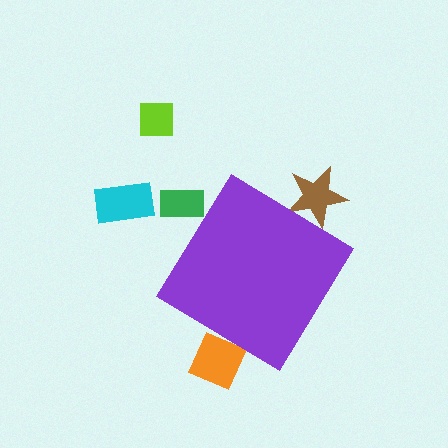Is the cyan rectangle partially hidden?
No, the cyan rectangle is fully visible.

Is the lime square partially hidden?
No, the lime square is fully visible.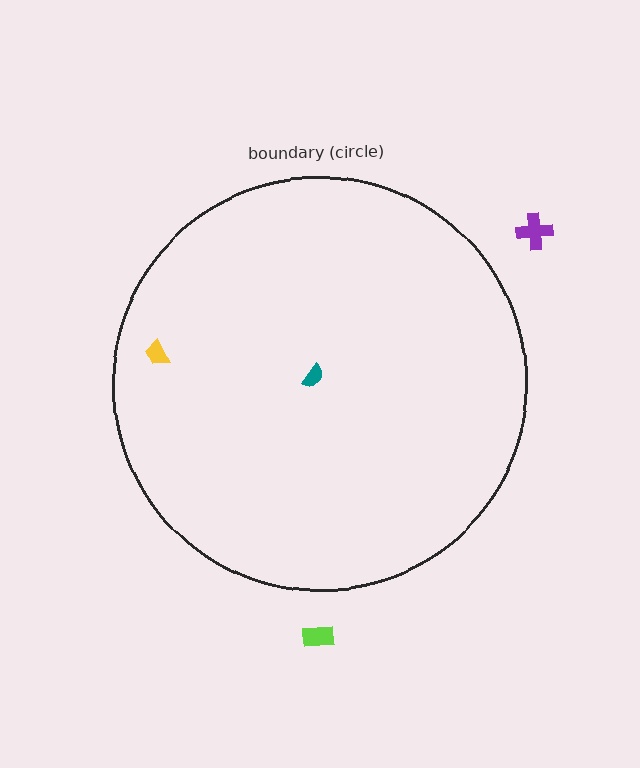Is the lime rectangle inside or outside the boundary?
Outside.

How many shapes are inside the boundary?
2 inside, 2 outside.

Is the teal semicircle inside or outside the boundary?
Inside.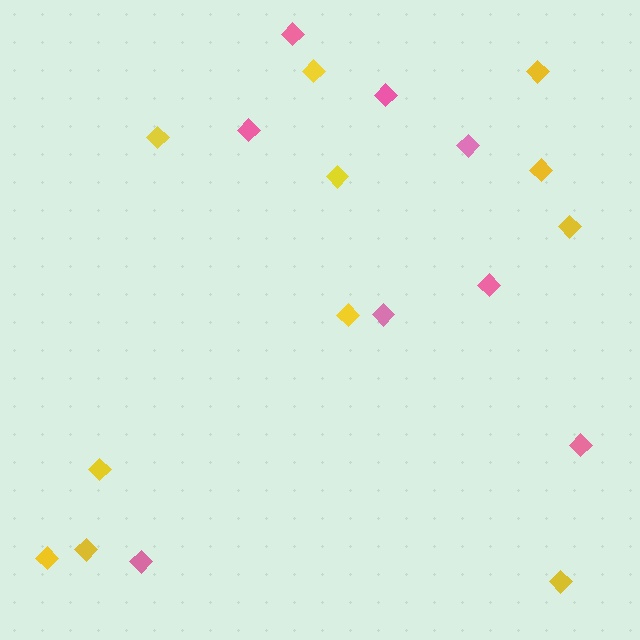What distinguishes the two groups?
There are 2 groups: one group of pink diamonds (8) and one group of yellow diamonds (11).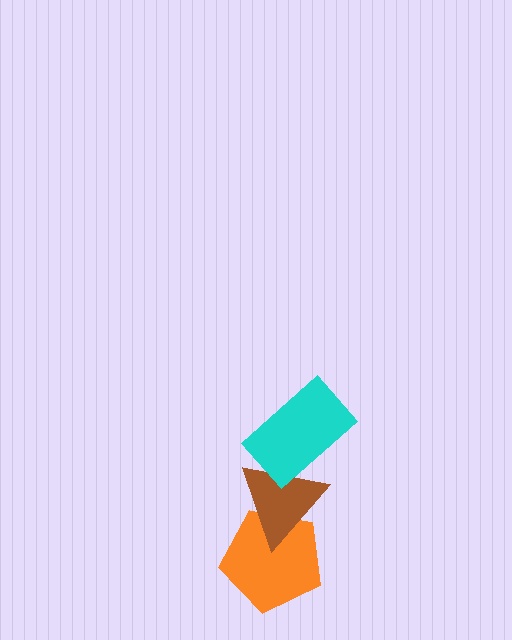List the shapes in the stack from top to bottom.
From top to bottom: the cyan rectangle, the brown triangle, the orange pentagon.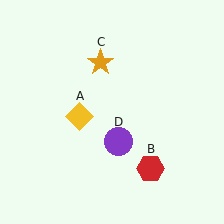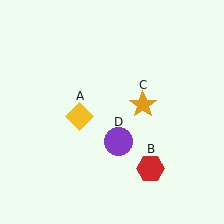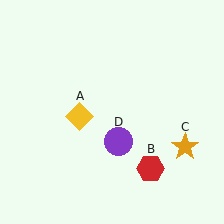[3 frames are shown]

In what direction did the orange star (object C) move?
The orange star (object C) moved down and to the right.